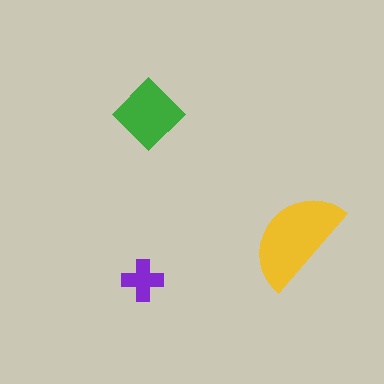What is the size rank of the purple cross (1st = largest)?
3rd.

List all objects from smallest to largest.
The purple cross, the green diamond, the yellow semicircle.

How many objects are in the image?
There are 3 objects in the image.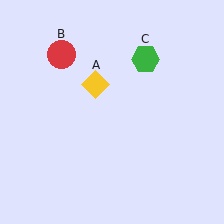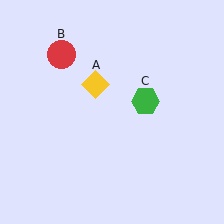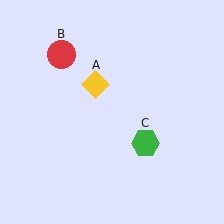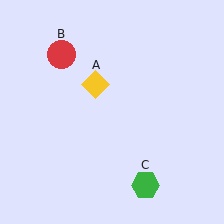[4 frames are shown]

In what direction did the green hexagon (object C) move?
The green hexagon (object C) moved down.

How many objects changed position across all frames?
1 object changed position: green hexagon (object C).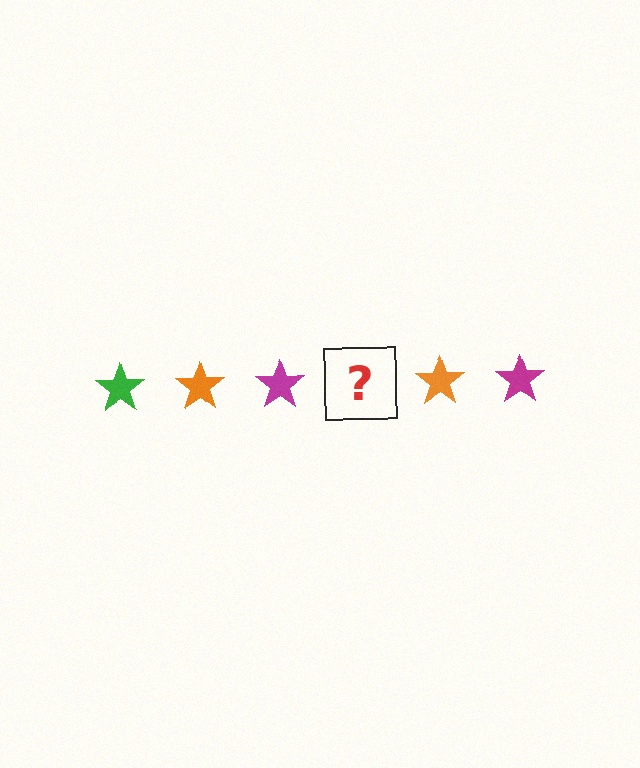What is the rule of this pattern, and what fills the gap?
The rule is that the pattern cycles through green, orange, magenta stars. The gap should be filled with a green star.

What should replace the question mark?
The question mark should be replaced with a green star.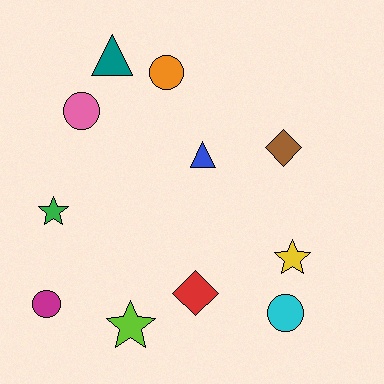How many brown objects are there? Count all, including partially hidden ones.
There is 1 brown object.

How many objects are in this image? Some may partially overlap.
There are 11 objects.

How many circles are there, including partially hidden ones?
There are 4 circles.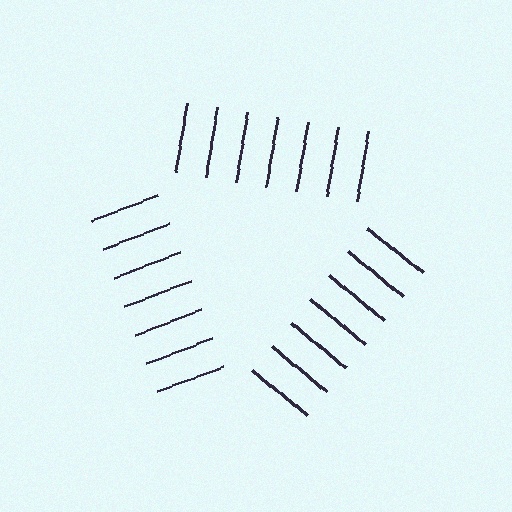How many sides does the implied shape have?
3 sides — the line-ends trace a triangle.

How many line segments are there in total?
21 — 7 along each of the 3 edges.